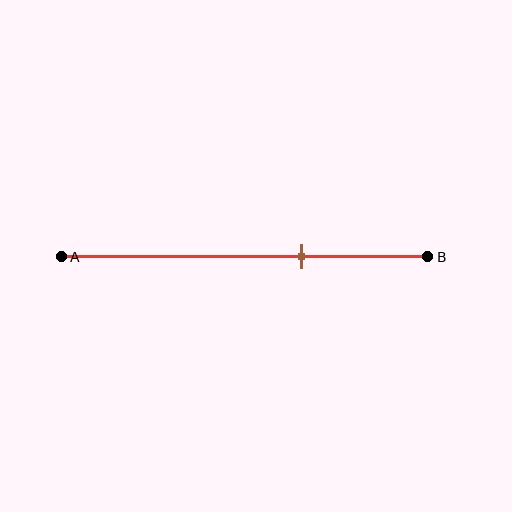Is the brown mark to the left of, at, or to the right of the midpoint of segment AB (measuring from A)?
The brown mark is to the right of the midpoint of segment AB.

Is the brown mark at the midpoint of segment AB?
No, the mark is at about 65% from A, not at the 50% midpoint.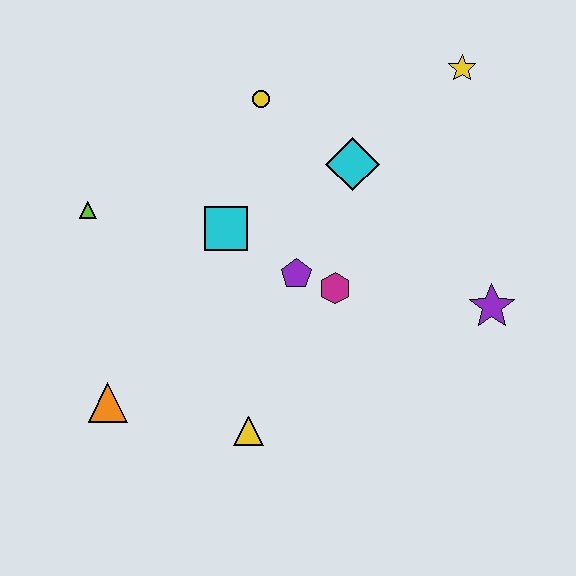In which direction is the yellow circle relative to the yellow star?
The yellow circle is to the left of the yellow star.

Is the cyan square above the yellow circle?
No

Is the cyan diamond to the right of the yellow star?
No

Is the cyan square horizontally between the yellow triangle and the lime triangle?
Yes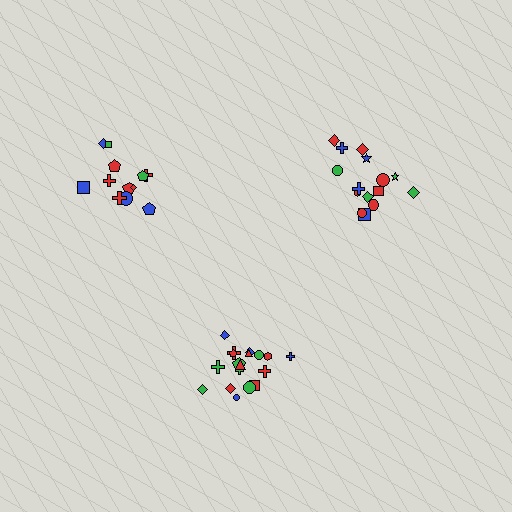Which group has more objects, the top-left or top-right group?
The top-right group.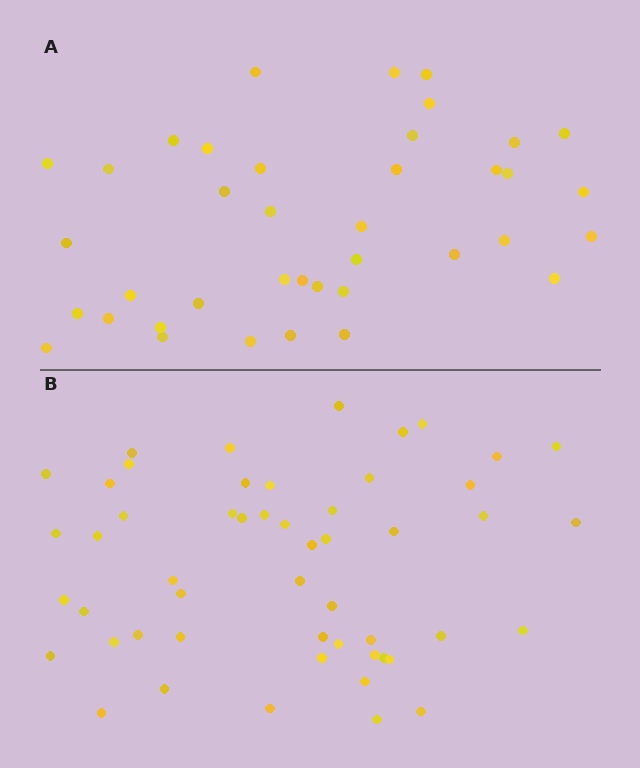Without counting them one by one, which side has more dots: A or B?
Region B (the bottom region) has more dots.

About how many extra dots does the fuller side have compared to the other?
Region B has approximately 15 more dots than region A.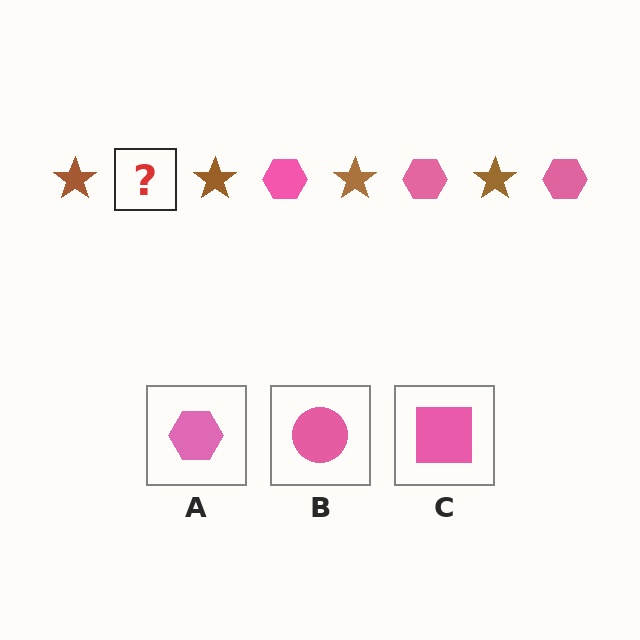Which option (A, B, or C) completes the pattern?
A.